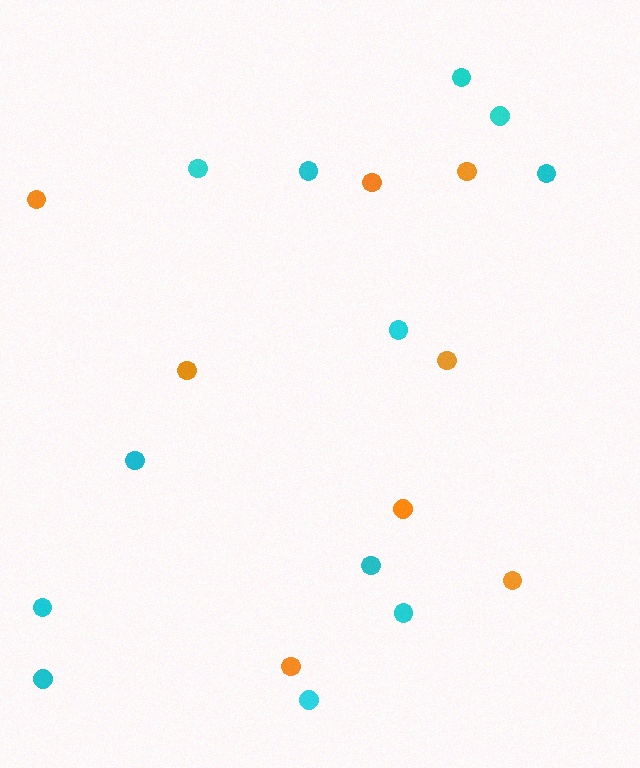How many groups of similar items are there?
There are 2 groups: one group of orange circles (8) and one group of cyan circles (12).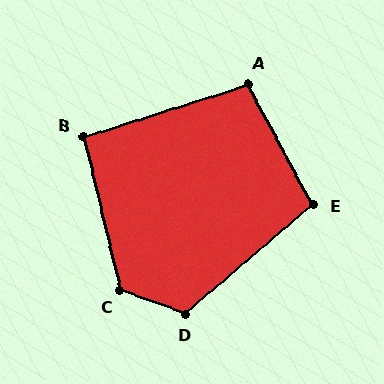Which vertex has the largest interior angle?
C, at approximately 123 degrees.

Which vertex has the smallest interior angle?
B, at approximately 94 degrees.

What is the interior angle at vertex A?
Approximately 100 degrees (obtuse).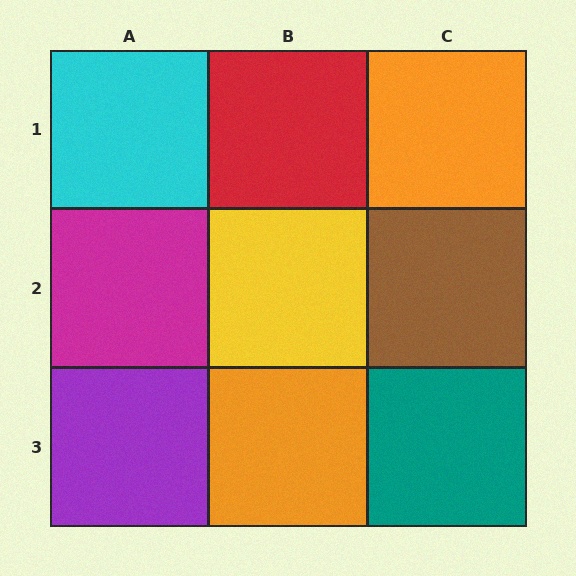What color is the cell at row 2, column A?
Magenta.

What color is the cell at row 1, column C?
Orange.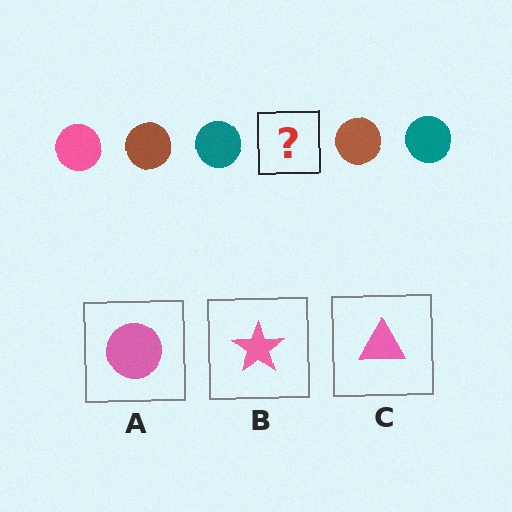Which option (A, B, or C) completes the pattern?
A.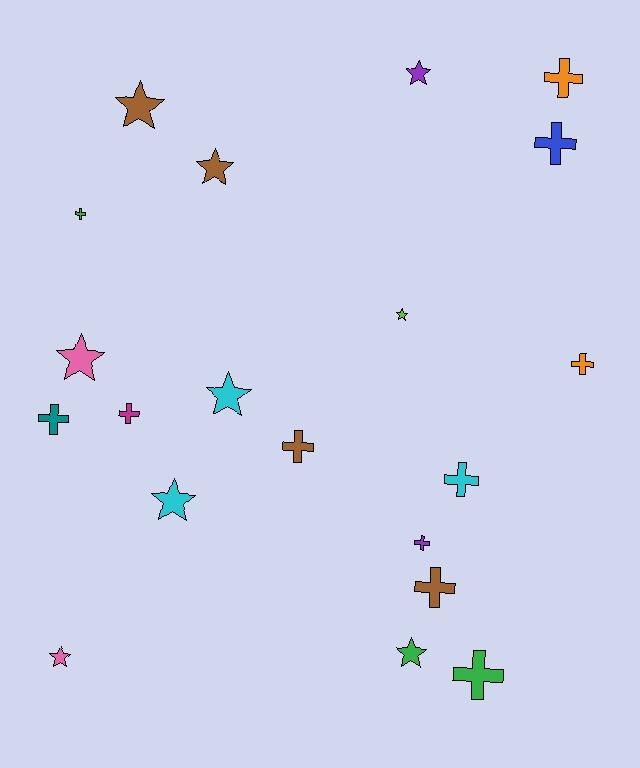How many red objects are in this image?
There are no red objects.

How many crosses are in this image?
There are 11 crosses.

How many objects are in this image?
There are 20 objects.